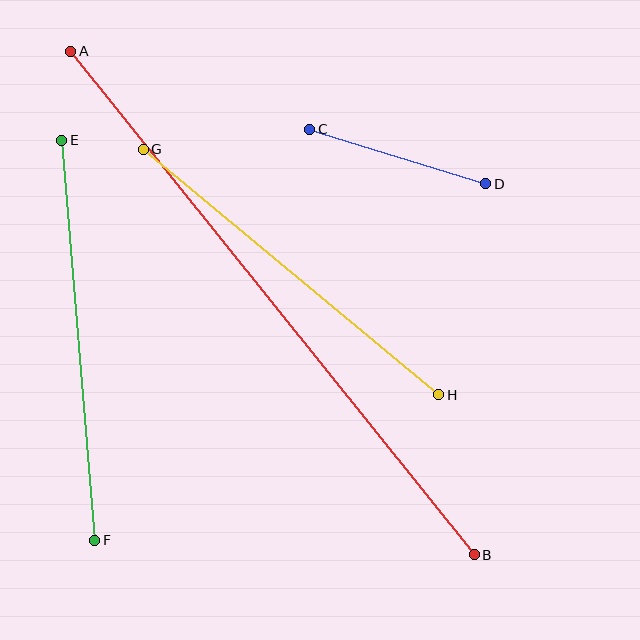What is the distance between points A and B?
The distance is approximately 645 pixels.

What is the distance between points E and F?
The distance is approximately 401 pixels.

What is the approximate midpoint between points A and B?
The midpoint is at approximately (272, 303) pixels.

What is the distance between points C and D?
The distance is approximately 184 pixels.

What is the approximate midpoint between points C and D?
The midpoint is at approximately (398, 156) pixels.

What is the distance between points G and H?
The distance is approximately 384 pixels.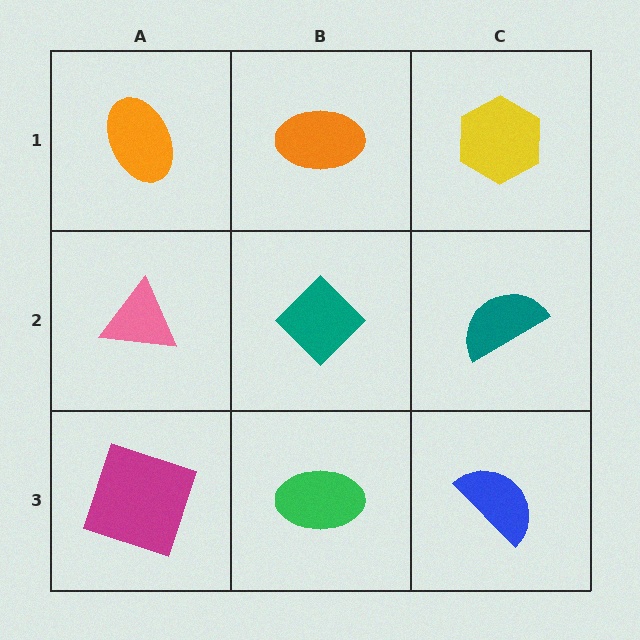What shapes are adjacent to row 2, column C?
A yellow hexagon (row 1, column C), a blue semicircle (row 3, column C), a teal diamond (row 2, column B).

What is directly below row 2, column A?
A magenta square.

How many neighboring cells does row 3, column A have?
2.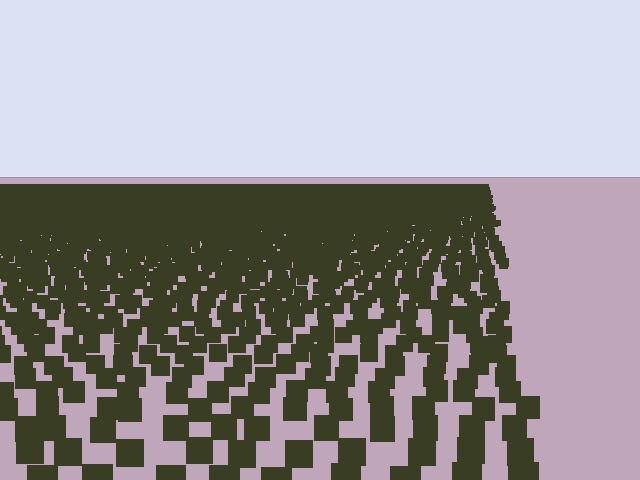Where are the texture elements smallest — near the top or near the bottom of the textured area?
Near the top.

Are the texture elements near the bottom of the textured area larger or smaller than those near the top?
Larger. Near the bottom, elements are closer to the viewer and appear at a bigger on-screen size.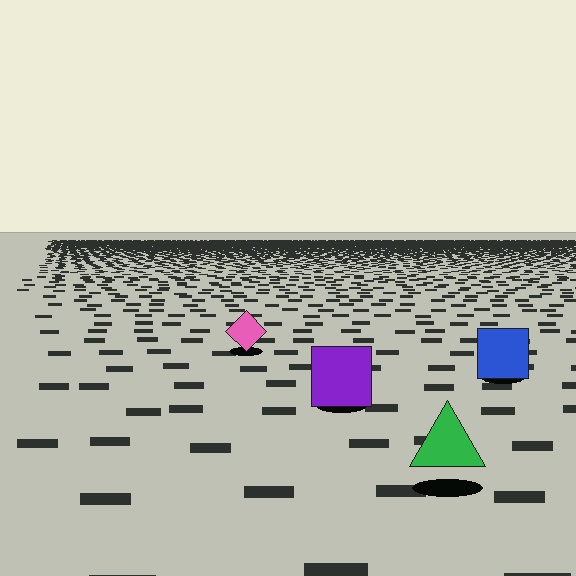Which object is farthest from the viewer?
The pink diamond is farthest from the viewer. It appears smaller and the ground texture around it is denser.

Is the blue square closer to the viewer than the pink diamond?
Yes. The blue square is closer — you can tell from the texture gradient: the ground texture is coarser near it.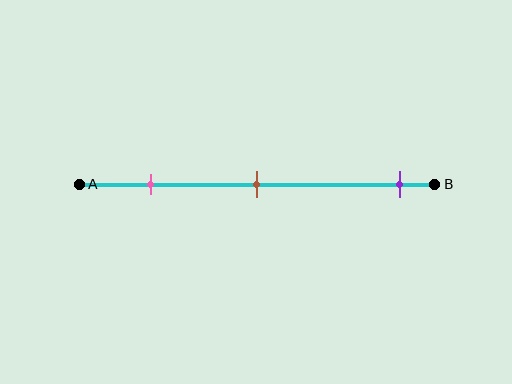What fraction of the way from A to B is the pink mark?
The pink mark is approximately 20% (0.2) of the way from A to B.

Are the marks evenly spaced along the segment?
No, the marks are not evenly spaced.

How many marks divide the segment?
There are 3 marks dividing the segment.